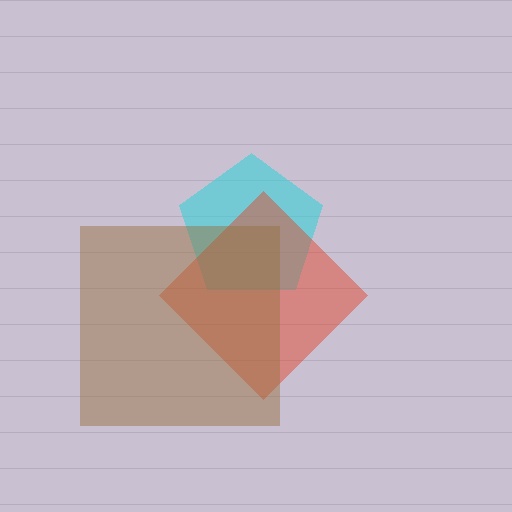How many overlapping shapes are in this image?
There are 3 overlapping shapes in the image.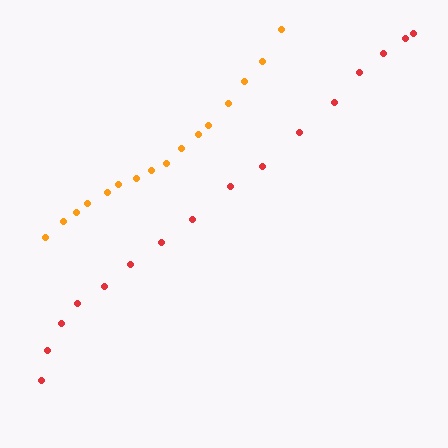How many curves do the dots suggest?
There are 2 distinct paths.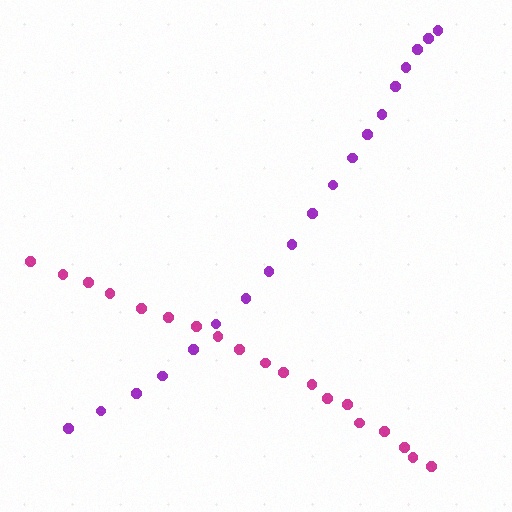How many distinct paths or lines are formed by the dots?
There are 2 distinct paths.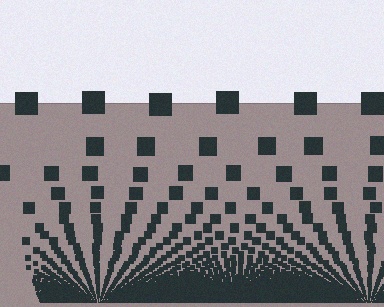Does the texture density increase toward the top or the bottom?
Density increases toward the bottom.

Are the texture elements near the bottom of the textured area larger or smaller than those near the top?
Smaller. The gradient is inverted — elements near the bottom are smaller and denser.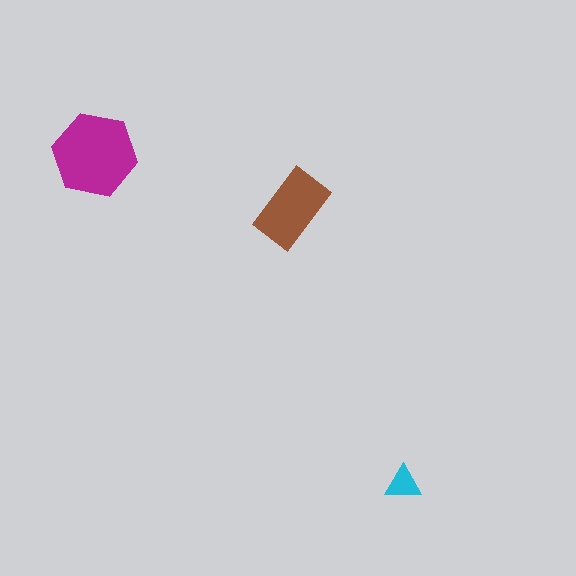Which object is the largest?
The magenta hexagon.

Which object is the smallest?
The cyan triangle.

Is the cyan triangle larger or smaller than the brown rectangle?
Smaller.